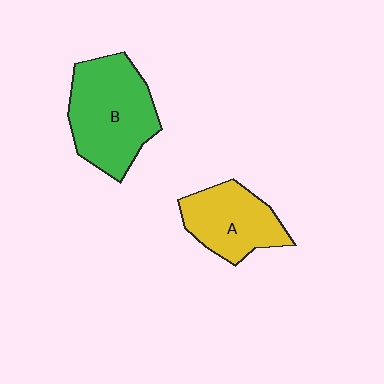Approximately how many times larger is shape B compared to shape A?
Approximately 1.4 times.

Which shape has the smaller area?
Shape A (yellow).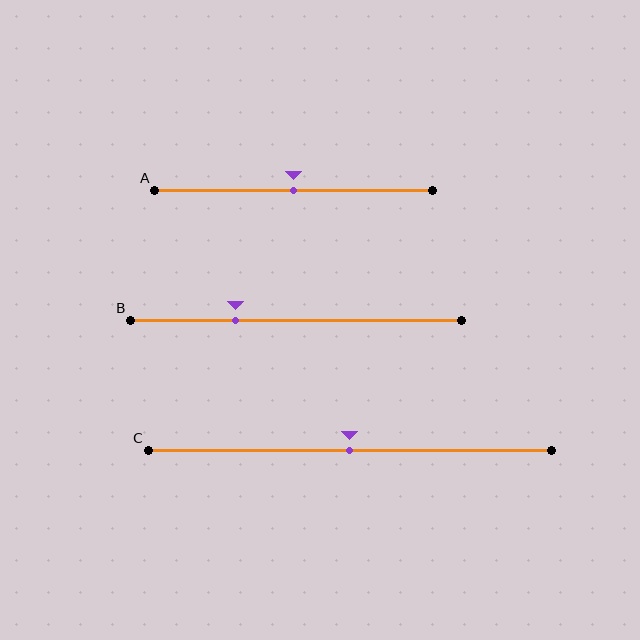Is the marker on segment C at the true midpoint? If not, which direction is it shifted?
Yes, the marker on segment C is at the true midpoint.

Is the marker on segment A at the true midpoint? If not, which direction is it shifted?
Yes, the marker on segment A is at the true midpoint.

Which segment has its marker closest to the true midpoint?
Segment A has its marker closest to the true midpoint.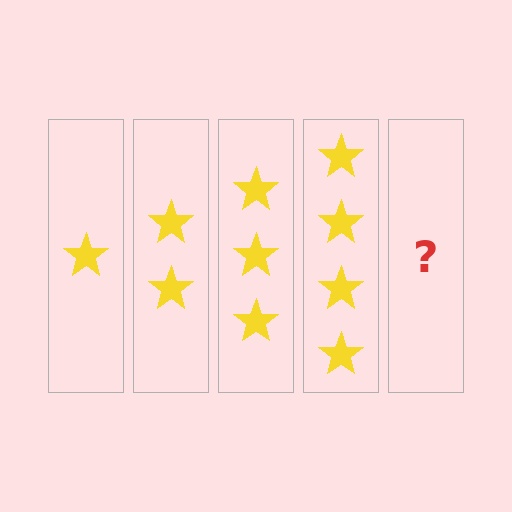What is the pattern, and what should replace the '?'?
The pattern is that each step adds one more star. The '?' should be 5 stars.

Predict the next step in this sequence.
The next step is 5 stars.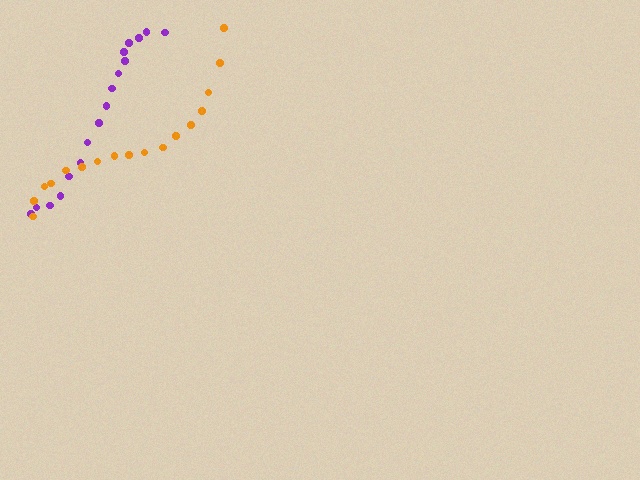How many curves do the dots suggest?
There are 2 distinct paths.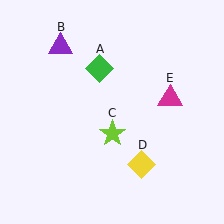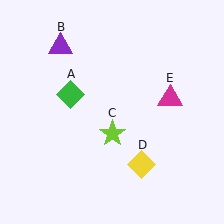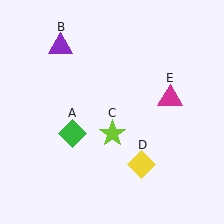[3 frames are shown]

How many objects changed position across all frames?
1 object changed position: green diamond (object A).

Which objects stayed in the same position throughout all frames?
Purple triangle (object B) and lime star (object C) and yellow diamond (object D) and magenta triangle (object E) remained stationary.